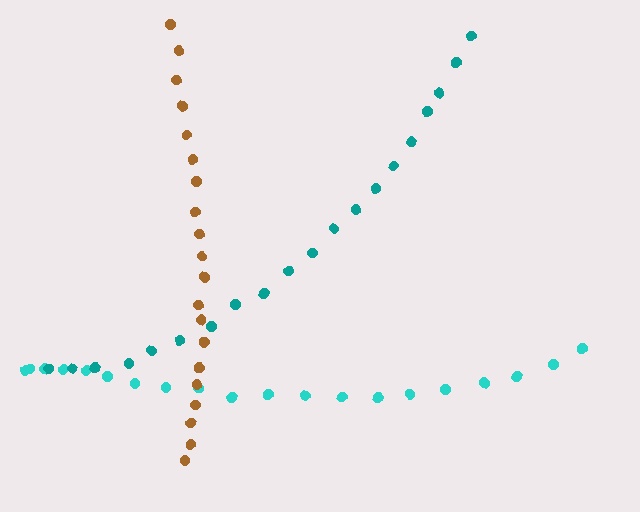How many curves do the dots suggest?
There are 3 distinct paths.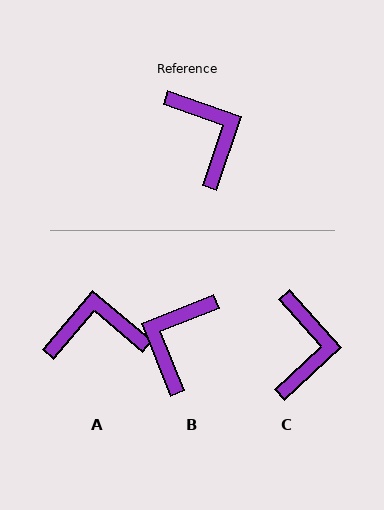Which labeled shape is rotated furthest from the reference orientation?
B, about 131 degrees away.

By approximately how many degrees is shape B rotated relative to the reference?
Approximately 131 degrees counter-clockwise.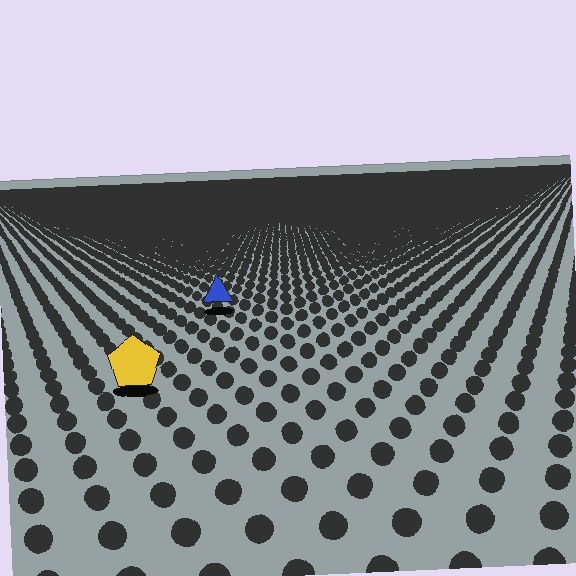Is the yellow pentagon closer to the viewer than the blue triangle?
Yes. The yellow pentagon is closer — you can tell from the texture gradient: the ground texture is coarser near it.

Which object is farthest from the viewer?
The blue triangle is farthest from the viewer. It appears smaller and the ground texture around it is denser.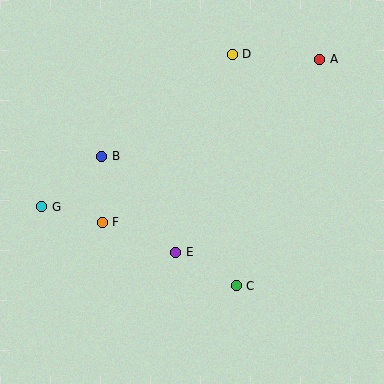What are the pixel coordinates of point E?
Point E is at (176, 252).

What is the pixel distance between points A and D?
The distance between A and D is 87 pixels.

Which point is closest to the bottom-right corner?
Point C is closest to the bottom-right corner.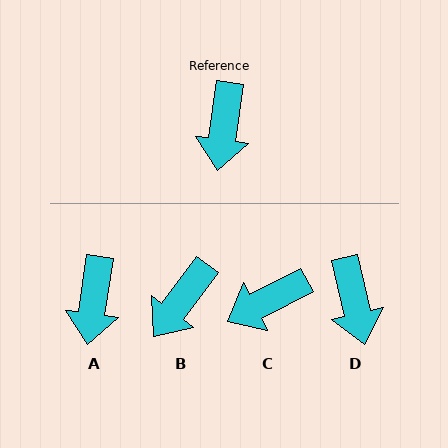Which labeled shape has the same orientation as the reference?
A.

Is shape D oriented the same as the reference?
No, it is off by about 21 degrees.